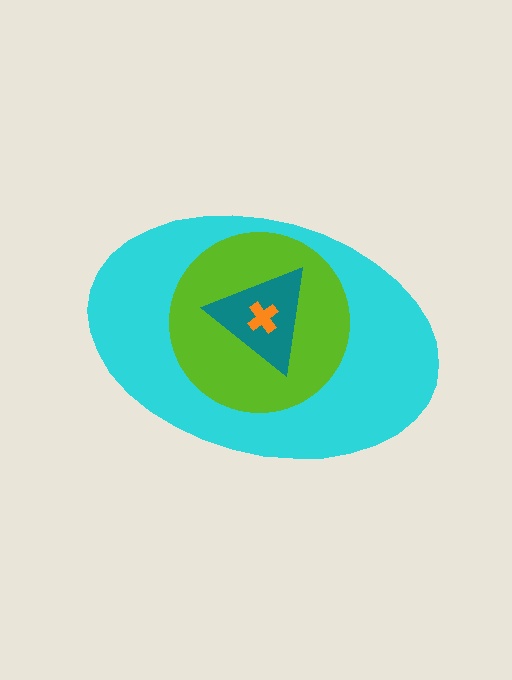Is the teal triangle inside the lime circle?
Yes.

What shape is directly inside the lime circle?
The teal triangle.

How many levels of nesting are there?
4.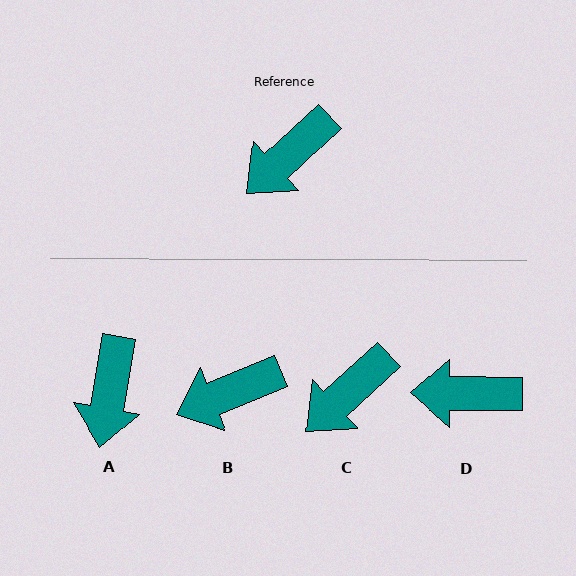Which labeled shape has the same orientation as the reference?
C.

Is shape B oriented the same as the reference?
No, it is off by about 21 degrees.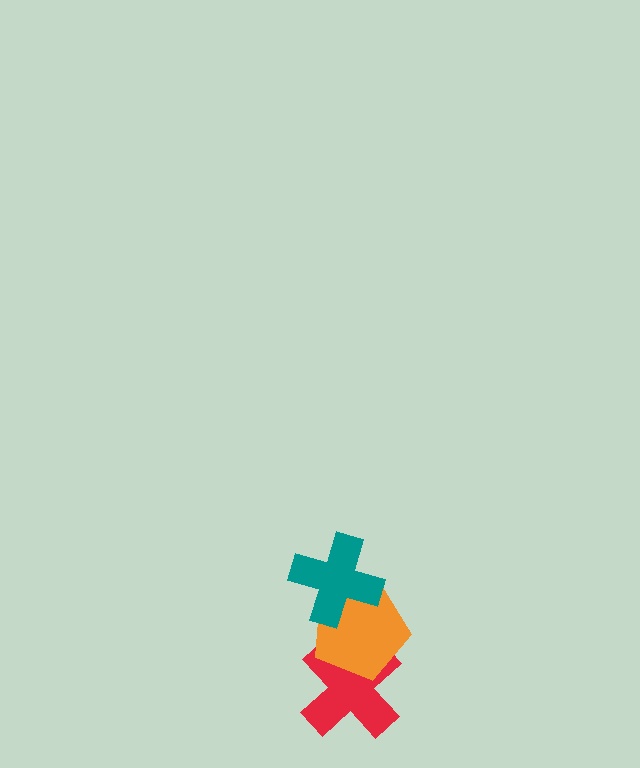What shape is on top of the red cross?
The orange pentagon is on top of the red cross.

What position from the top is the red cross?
The red cross is 3rd from the top.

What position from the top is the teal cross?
The teal cross is 1st from the top.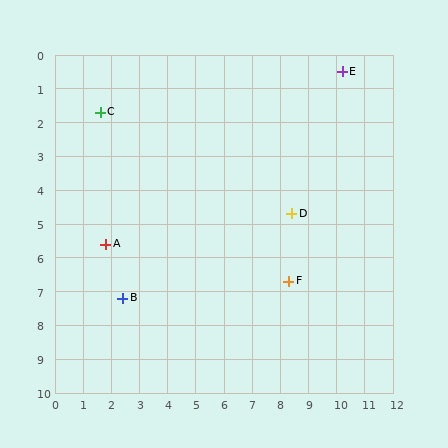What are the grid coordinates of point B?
Point B is at approximately (2.4, 7.2).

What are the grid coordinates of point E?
Point E is at approximately (10.2, 0.5).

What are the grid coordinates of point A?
Point A is at approximately (1.8, 5.6).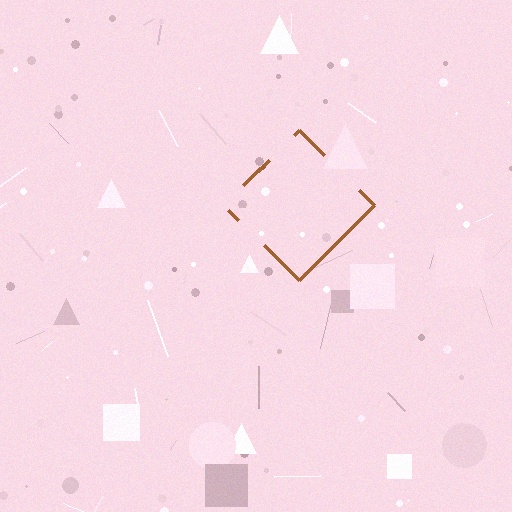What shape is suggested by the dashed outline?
The dashed outline suggests a diamond.